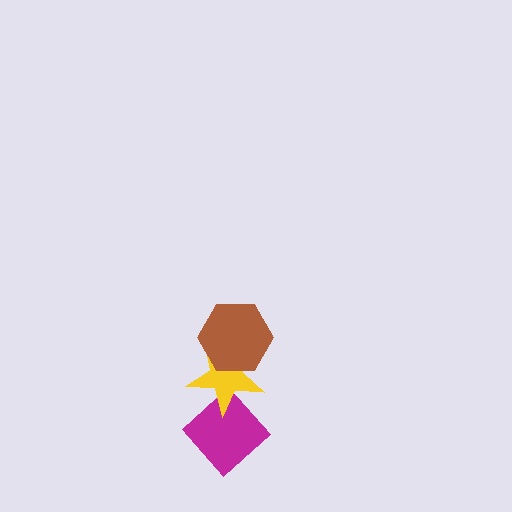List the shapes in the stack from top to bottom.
From top to bottom: the brown hexagon, the yellow star, the magenta diamond.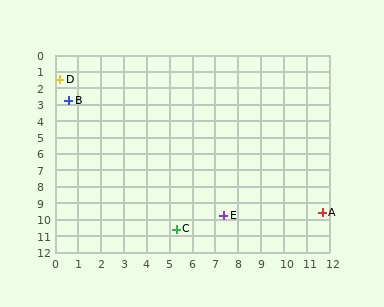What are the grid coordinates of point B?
Point B is at approximately (0.6, 2.8).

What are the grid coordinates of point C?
Point C is at approximately (5.3, 10.6).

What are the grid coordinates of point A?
Point A is at approximately (11.7, 9.6).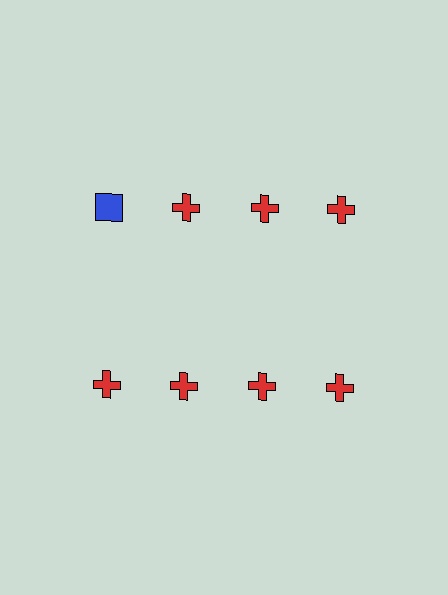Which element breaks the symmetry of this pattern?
The blue square in the top row, leftmost column breaks the symmetry. All other shapes are red crosses.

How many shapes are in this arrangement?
There are 8 shapes arranged in a grid pattern.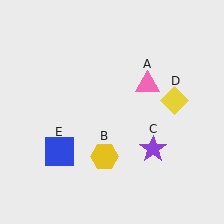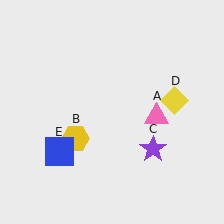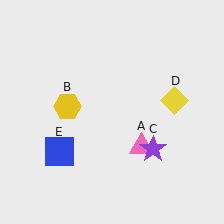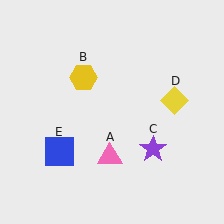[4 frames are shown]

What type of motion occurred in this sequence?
The pink triangle (object A), yellow hexagon (object B) rotated clockwise around the center of the scene.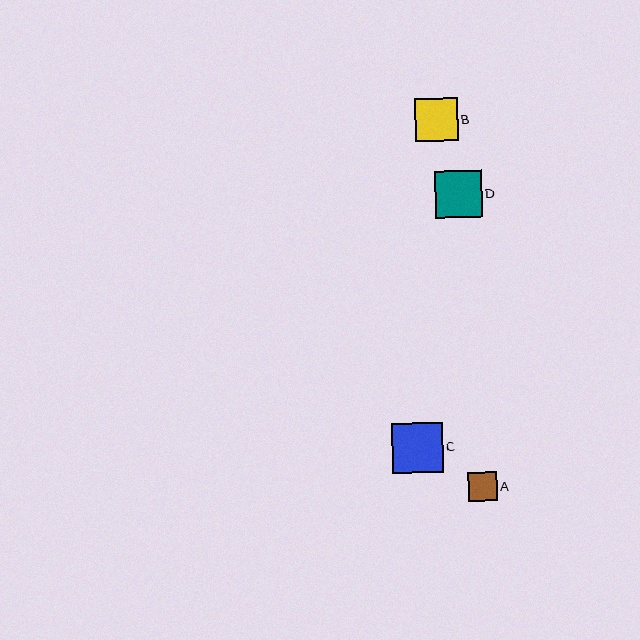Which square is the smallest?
Square A is the smallest with a size of approximately 29 pixels.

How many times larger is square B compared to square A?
Square B is approximately 1.5 times the size of square A.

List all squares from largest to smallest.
From largest to smallest: C, D, B, A.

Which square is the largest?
Square C is the largest with a size of approximately 51 pixels.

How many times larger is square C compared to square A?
Square C is approximately 1.8 times the size of square A.